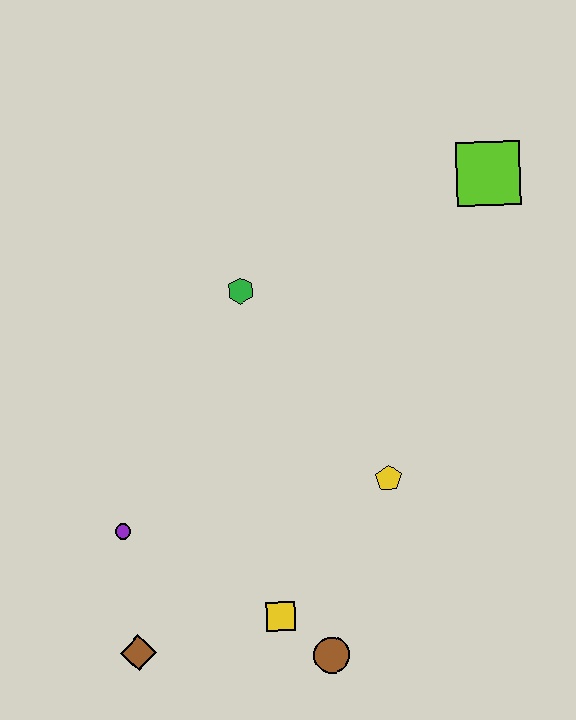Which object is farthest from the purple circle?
The lime square is farthest from the purple circle.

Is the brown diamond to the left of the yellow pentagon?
Yes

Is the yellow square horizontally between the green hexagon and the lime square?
Yes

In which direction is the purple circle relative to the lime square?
The purple circle is to the left of the lime square.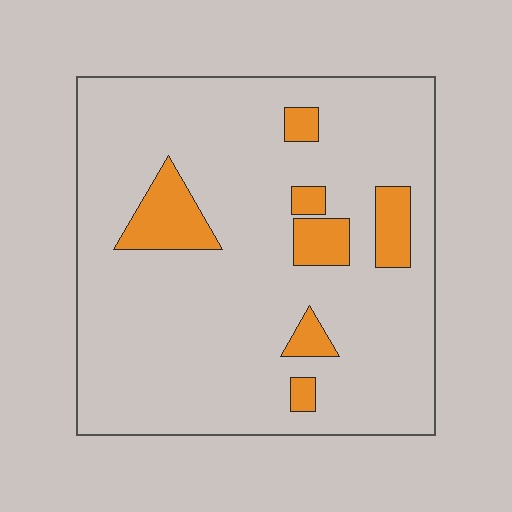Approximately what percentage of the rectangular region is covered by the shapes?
Approximately 10%.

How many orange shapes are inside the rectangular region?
7.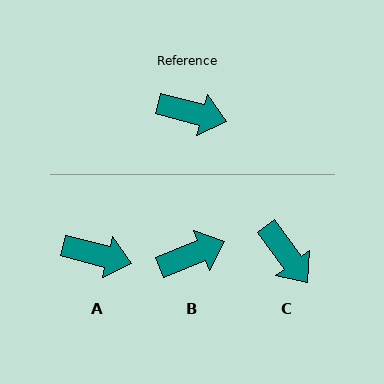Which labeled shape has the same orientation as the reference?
A.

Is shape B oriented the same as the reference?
No, it is off by about 37 degrees.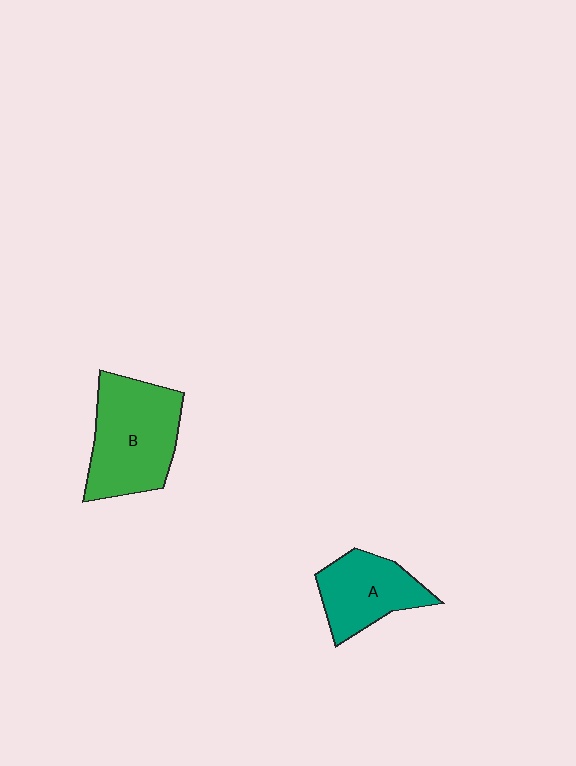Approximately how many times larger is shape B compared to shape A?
Approximately 1.4 times.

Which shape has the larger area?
Shape B (green).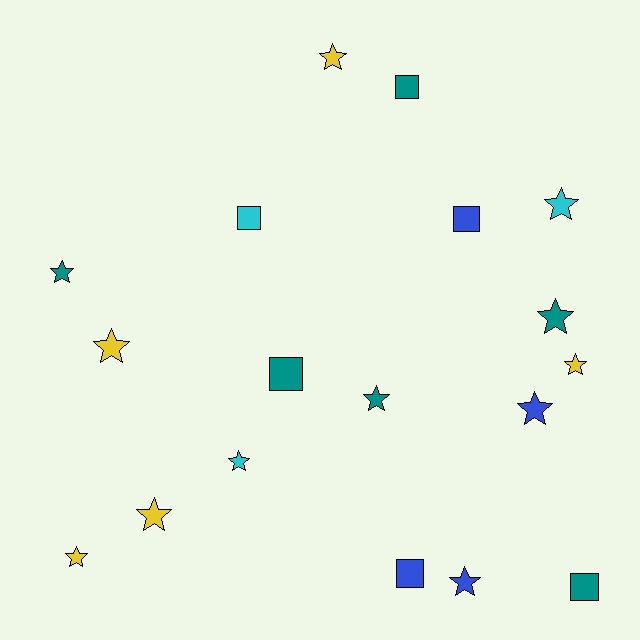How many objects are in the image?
There are 18 objects.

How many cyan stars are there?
There are 2 cyan stars.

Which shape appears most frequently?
Star, with 12 objects.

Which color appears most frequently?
Teal, with 6 objects.